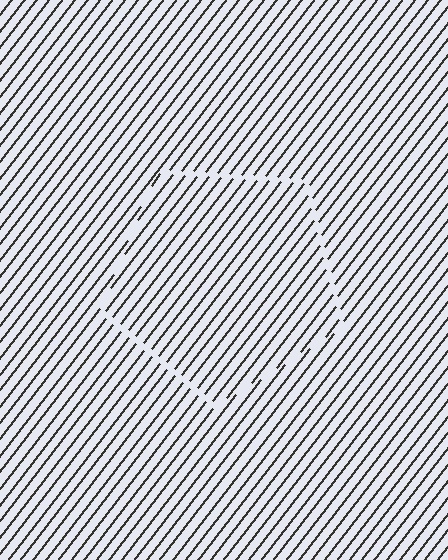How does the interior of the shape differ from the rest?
The interior of the shape contains the same grating, shifted by half a period — the contour is defined by the phase discontinuity where line-ends from the inner and outer gratings abut.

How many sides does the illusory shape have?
5 sides — the line-ends trace a pentagon.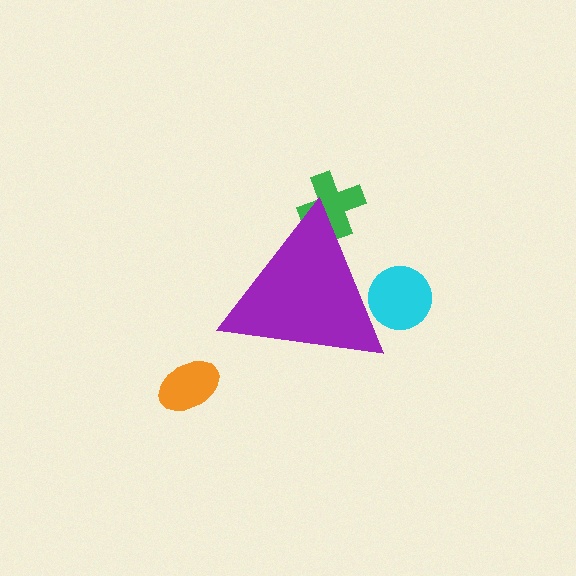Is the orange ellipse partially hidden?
No, the orange ellipse is fully visible.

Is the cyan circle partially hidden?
Yes, the cyan circle is partially hidden behind the purple triangle.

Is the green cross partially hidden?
Yes, the green cross is partially hidden behind the purple triangle.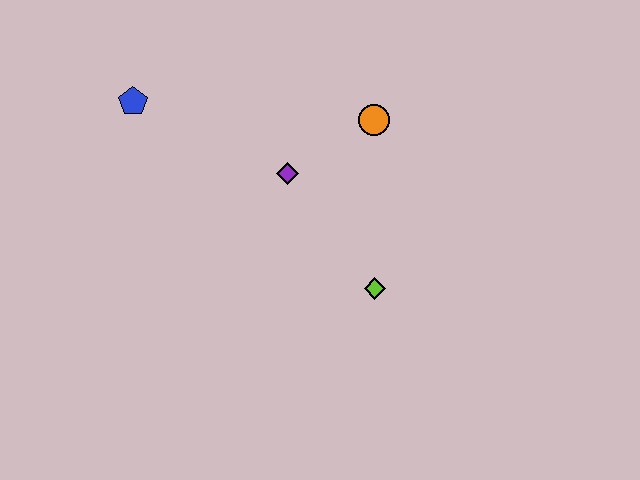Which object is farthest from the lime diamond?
The blue pentagon is farthest from the lime diamond.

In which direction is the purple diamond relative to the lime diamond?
The purple diamond is above the lime diamond.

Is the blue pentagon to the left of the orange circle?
Yes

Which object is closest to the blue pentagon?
The purple diamond is closest to the blue pentagon.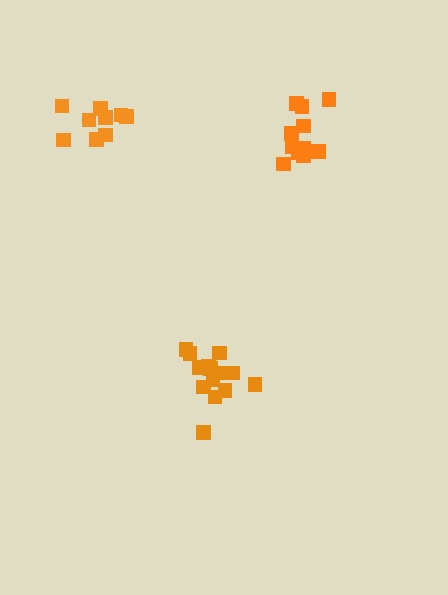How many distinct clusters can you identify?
There are 3 distinct clusters.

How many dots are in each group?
Group 1: 14 dots, Group 2: 9 dots, Group 3: 11 dots (34 total).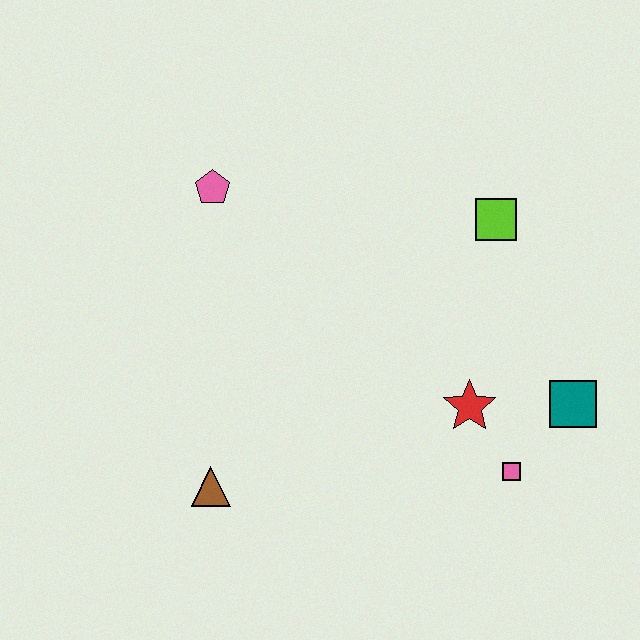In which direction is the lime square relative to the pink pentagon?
The lime square is to the right of the pink pentagon.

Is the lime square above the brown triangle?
Yes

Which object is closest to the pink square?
The red star is closest to the pink square.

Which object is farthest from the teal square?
The pink pentagon is farthest from the teal square.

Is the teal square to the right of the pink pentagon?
Yes